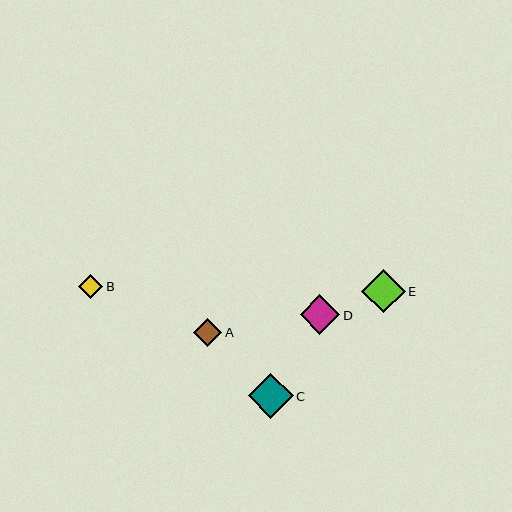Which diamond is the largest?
Diamond C is the largest with a size of approximately 45 pixels.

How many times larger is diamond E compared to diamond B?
Diamond E is approximately 1.8 times the size of diamond B.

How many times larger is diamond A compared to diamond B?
Diamond A is approximately 1.2 times the size of diamond B.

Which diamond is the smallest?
Diamond B is the smallest with a size of approximately 24 pixels.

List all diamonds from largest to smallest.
From largest to smallest: C, E, D, A, B.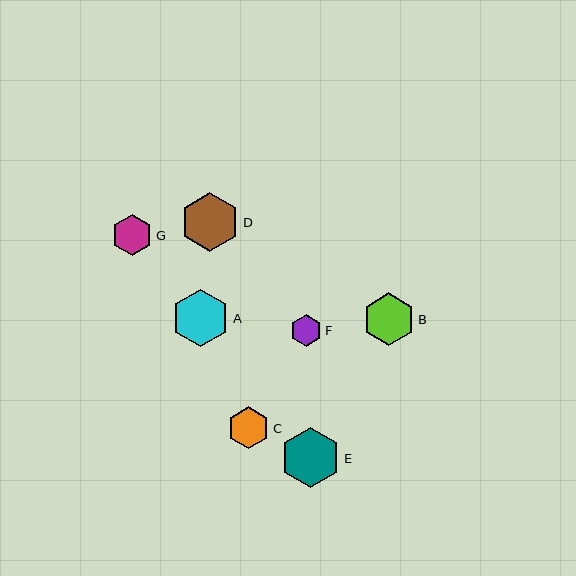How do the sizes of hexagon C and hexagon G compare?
Hexagon C and hexagon G are approximately the same size.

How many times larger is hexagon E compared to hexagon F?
Hexagon E is approximately 1.9 times the size of hexagon F.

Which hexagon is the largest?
Hexagon E is the largest with a size of approximately 60 pixels.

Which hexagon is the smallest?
Hexagon F is the smallest with a size of approximately 32 pixels.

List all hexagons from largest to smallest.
From largest to smallest: E, D, A, B, C, G, F.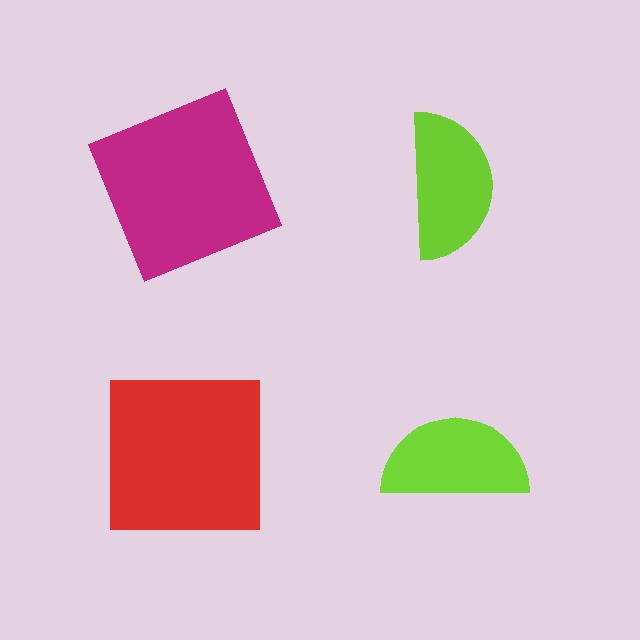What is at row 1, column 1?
A magenta square.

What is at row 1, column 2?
A lime semicircle.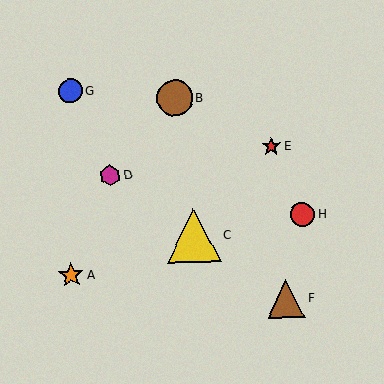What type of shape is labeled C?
Shape C is a yellow triangle.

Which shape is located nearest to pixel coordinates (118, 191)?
The magenta hexagon (labeled D) at (110, 176) is nearest to that location.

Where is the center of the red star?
The center of the red star is at (271, 146).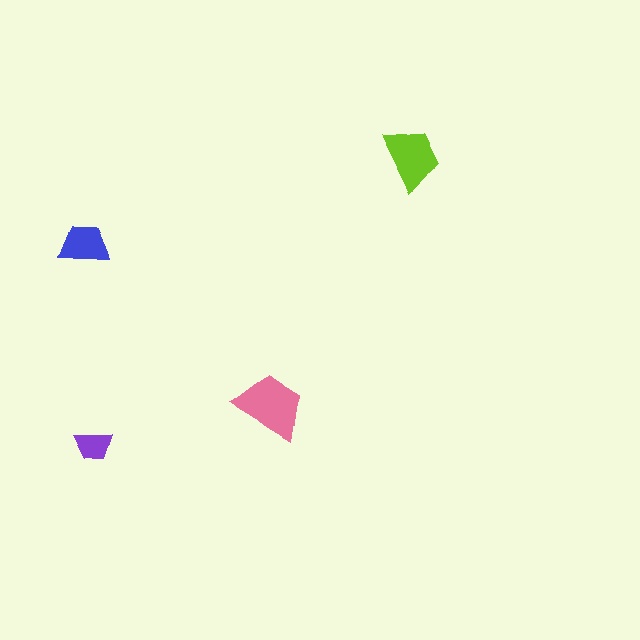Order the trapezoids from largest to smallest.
the pink one, the lime one, the blue one, the purple one.